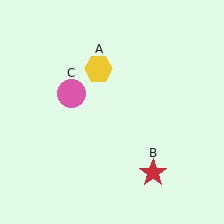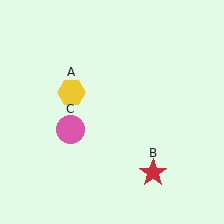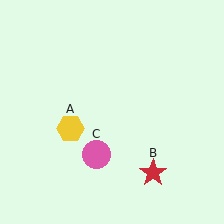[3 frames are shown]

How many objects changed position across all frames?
2 objects changed position: yellow hexagon (object A), pink circle (object C).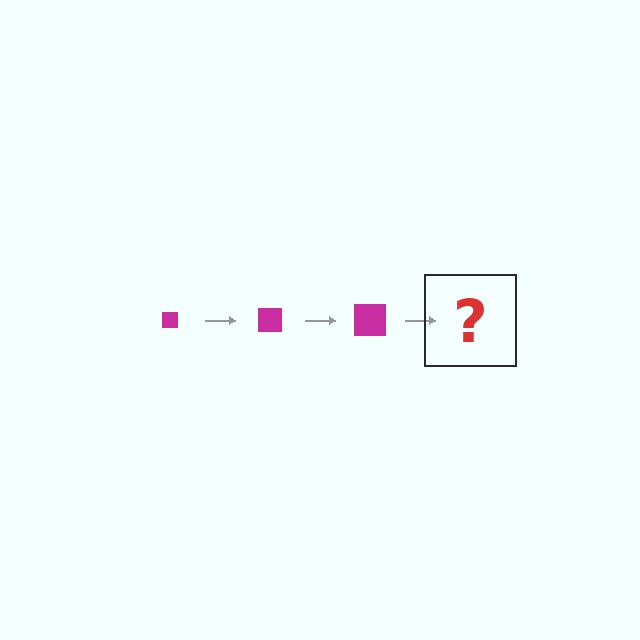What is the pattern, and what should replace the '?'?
The pattern is that the square gets progressively larger each step. The '?' should be a magenta square, larger than the previous one.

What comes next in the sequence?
The next element should be a magenta square, larger than the previous one.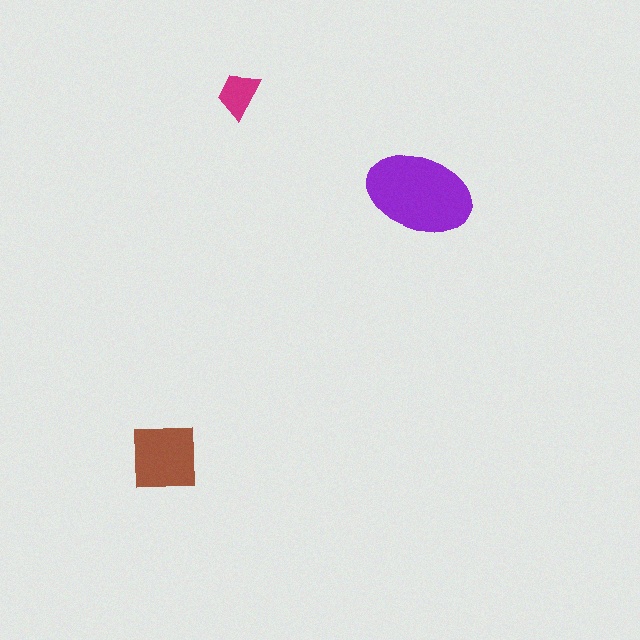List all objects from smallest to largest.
The magenta trapezoid, the brown square, the purple ellipse.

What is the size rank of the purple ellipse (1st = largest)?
1st.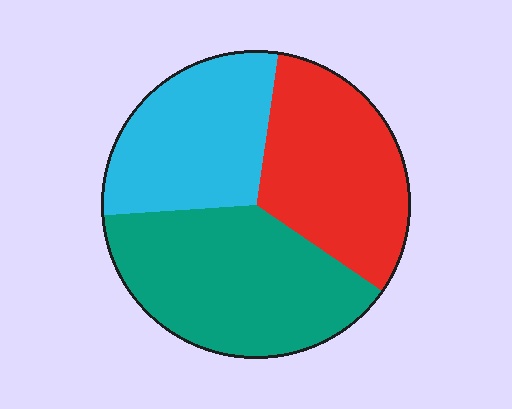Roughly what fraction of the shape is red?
Red covers 32% of the shape.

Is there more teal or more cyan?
Teal.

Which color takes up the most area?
Teal, at roughly 40%.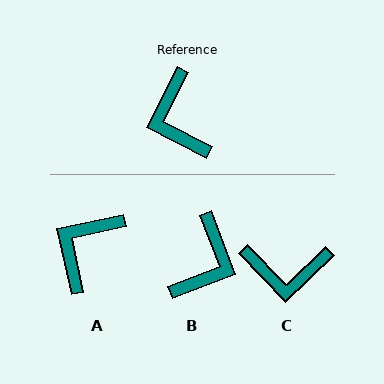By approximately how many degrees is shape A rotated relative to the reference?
Approximately 51 degrees clockwise.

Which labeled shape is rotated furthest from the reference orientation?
B, about 138 degrees away.